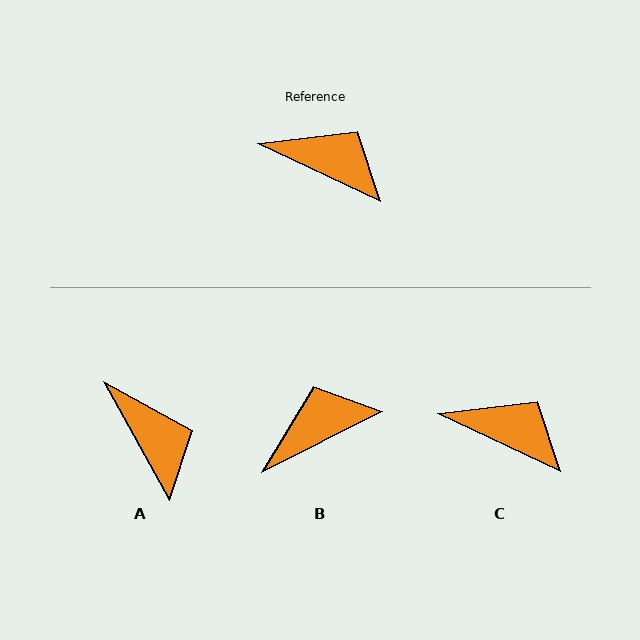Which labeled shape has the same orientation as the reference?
C.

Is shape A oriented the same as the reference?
No, it is off by about 36 degrees.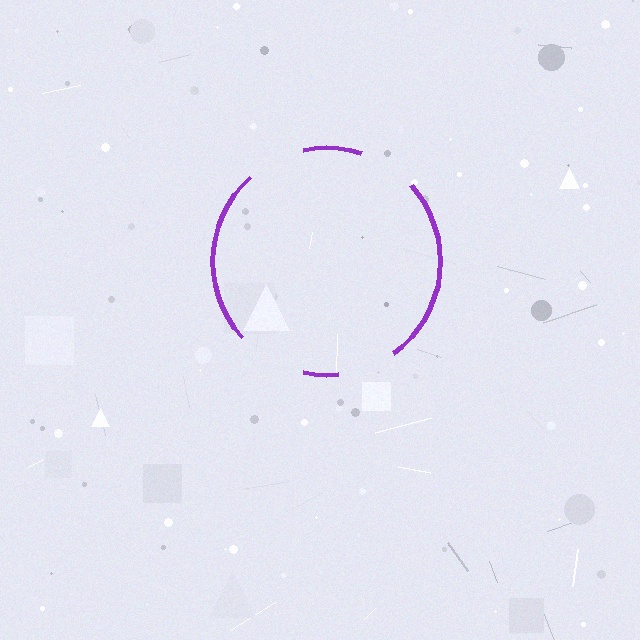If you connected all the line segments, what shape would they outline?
They would outline a circle.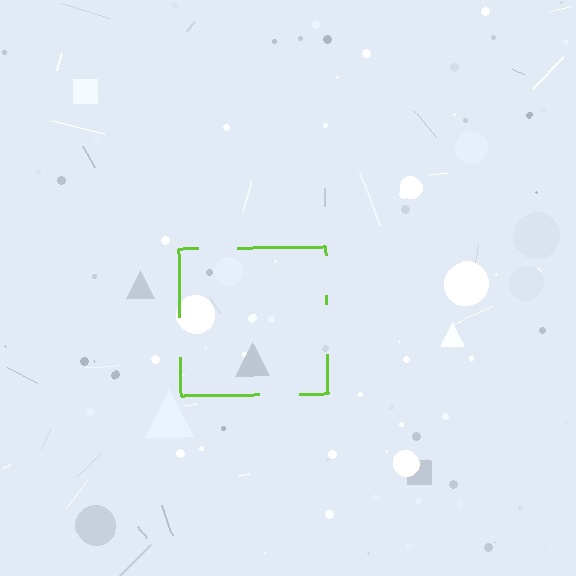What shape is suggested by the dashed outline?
The dashed outline suggests a square.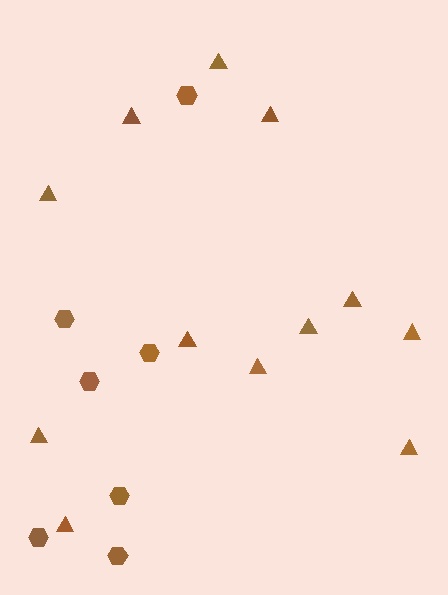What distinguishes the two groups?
There are 2 groups: one group of hexagons (7) and one group of triangles (12).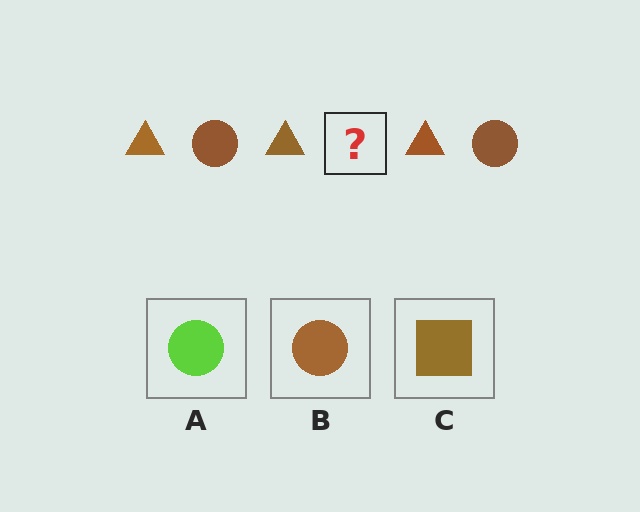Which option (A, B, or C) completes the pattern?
B.